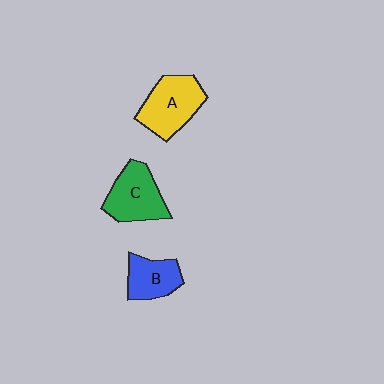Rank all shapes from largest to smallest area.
From largest to smallest: A (yellow), C (green), B (blue).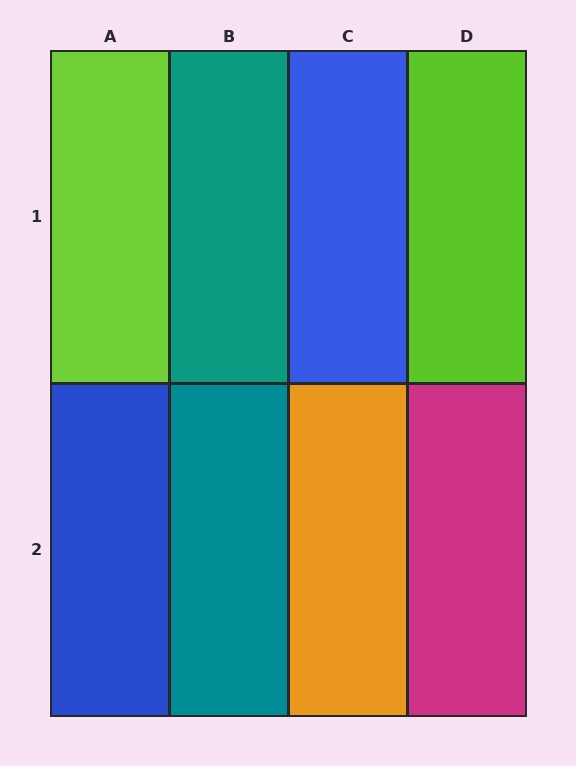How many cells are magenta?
1 cell is magenta.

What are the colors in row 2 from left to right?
Blue, teal, orange, magenta.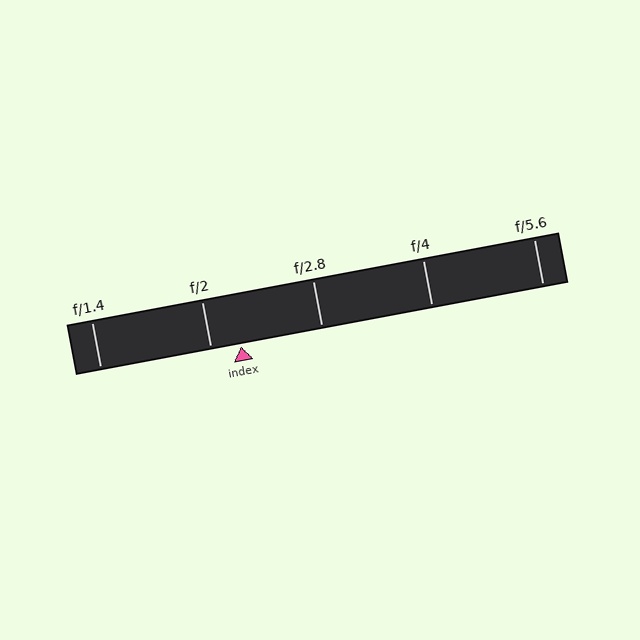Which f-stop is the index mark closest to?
The index mark is closest to f/2.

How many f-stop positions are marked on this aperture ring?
There are 5 f-stop positions marked.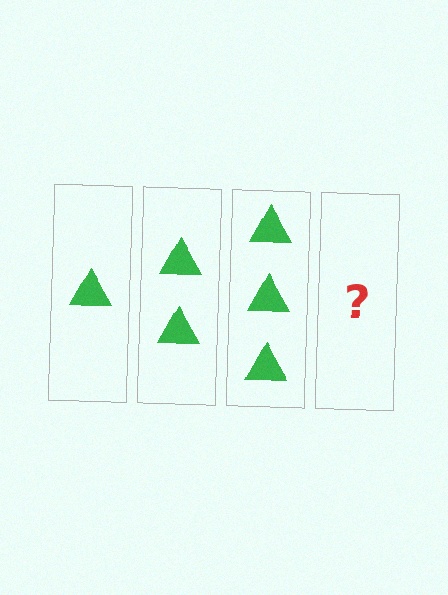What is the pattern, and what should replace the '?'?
The pattern is that each step adds one more triangle. The '?' should be 4 triangles.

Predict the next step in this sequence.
The next step is 4 triangles.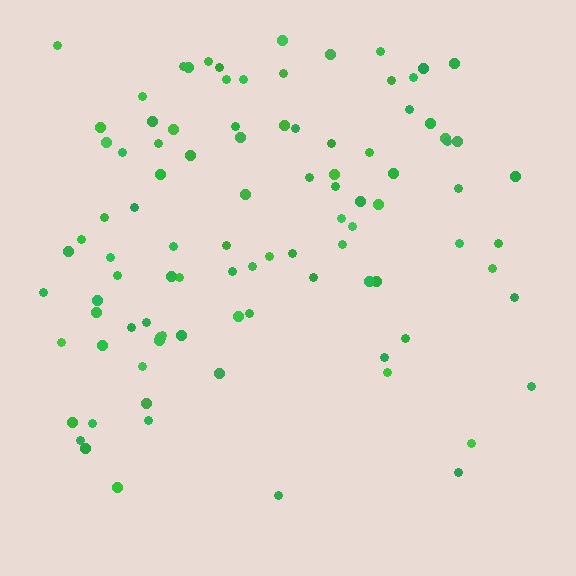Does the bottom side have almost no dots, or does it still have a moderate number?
Still a moderate number, just noticeably fewer than the top.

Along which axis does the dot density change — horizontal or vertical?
Vertical.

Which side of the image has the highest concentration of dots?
The top.